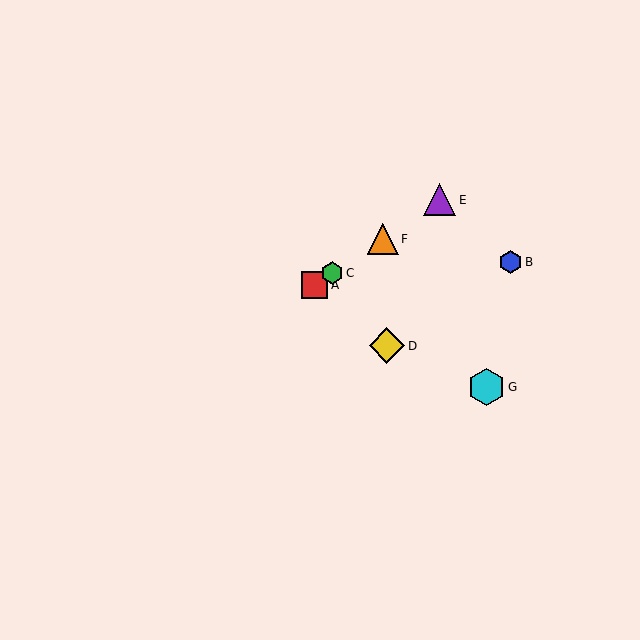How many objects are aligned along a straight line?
4 objects (A, C, E, F) are aligned along a straight line.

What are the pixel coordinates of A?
Object A is at (314, 285).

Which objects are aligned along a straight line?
Objects A, C, E, F are aligned along a straight line.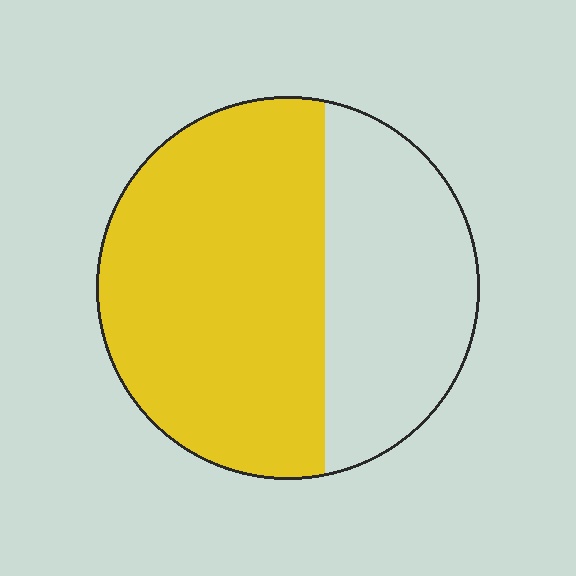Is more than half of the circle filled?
Yes.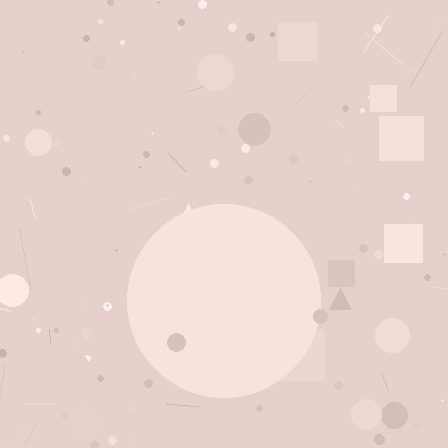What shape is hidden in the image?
A circle is hidden in the image.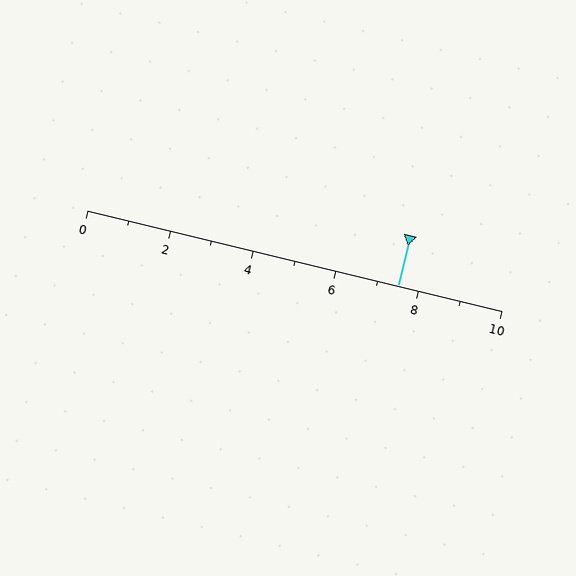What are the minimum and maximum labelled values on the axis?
The axis runs from 0 to 10.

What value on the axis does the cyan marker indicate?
The marker indicates approximately 7.5.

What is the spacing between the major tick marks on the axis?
The major ticks are spaced 2 apart.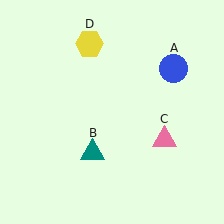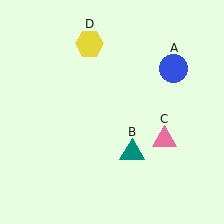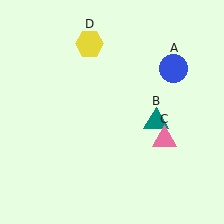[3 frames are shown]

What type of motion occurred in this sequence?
The teal triangle (object B) rotated counterclockwise around the center of the scene.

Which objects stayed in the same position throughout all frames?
Blue circle (object A) and pink triangle (object C) and yellow hexagon (object D) remained stationary.